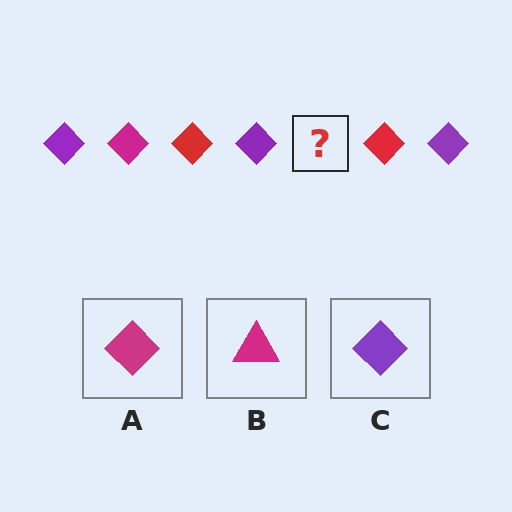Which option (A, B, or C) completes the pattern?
A.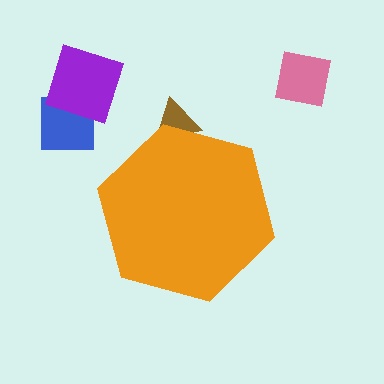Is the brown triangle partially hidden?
Yes, the brown triangle is partially hidden behind the orange hexagon.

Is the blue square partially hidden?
No, the blue square is fully visible.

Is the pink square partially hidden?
No, the pink square is fully visible.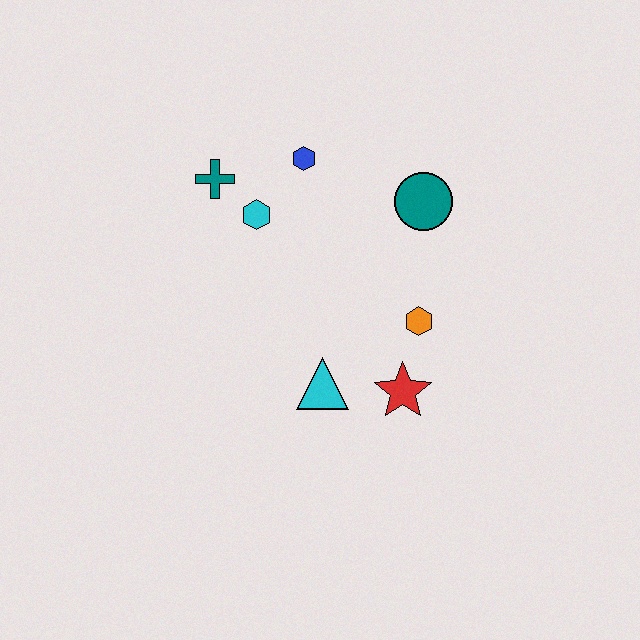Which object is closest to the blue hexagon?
The cyan hexagon is closest to the blue hexagon.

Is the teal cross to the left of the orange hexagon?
Yes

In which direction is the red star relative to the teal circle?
The red star is below the teal circle.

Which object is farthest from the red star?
The teal cross is farthest from the red star.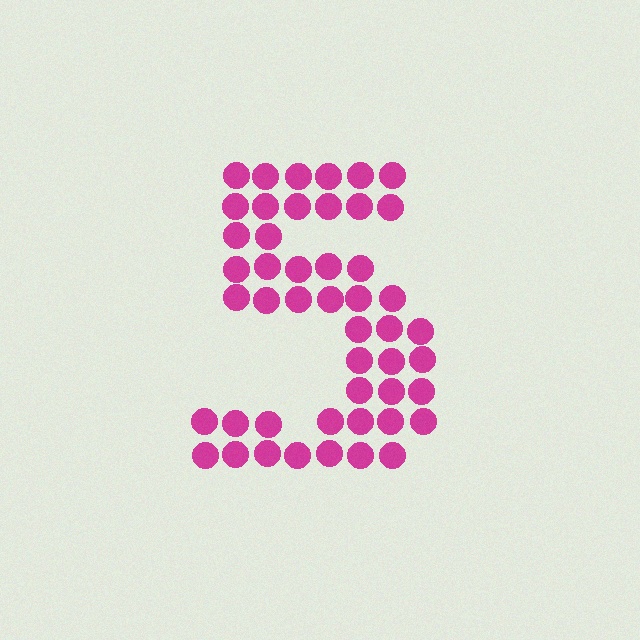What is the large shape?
The large shape is the digit 5.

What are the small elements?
The small elements are circles.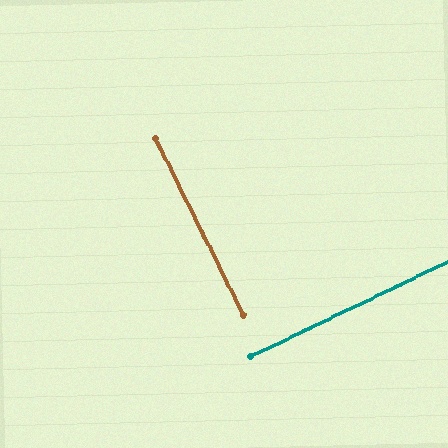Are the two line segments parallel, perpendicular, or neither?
Perpendicular — they meet at approximately 89°.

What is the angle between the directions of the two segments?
Approximately 89 degrees.